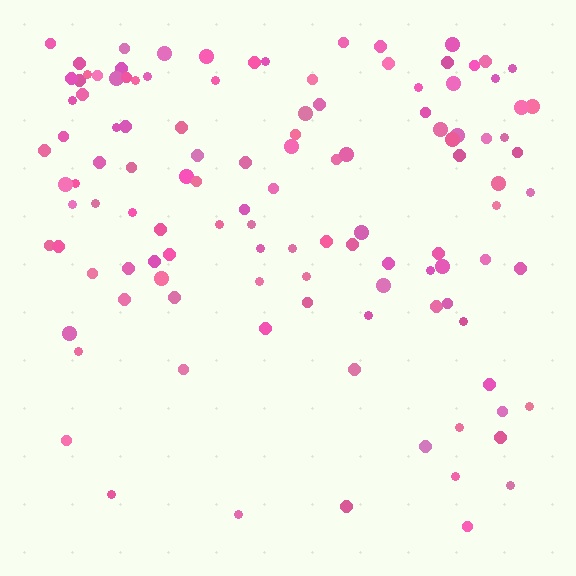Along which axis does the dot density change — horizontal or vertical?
Vertical.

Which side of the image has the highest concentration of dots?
The top.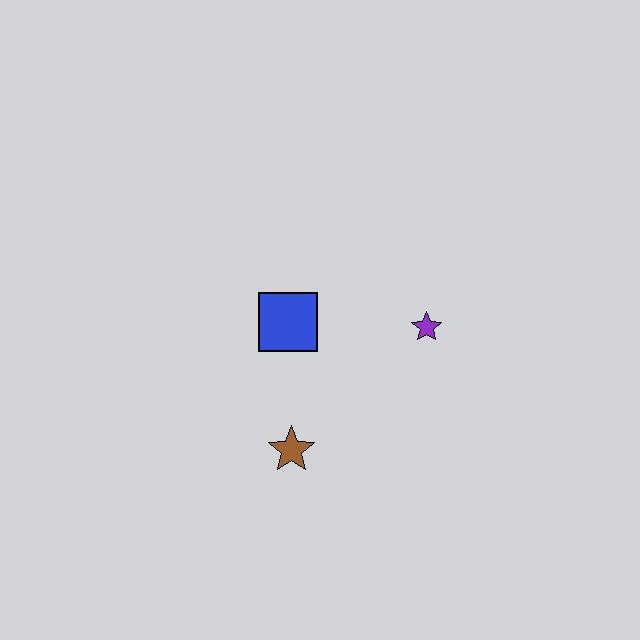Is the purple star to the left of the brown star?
No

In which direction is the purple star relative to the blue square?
The purple star is to the right of the blue square.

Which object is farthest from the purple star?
The brown star is farthest from the purple star.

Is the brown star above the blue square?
No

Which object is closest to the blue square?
The brown star is closest to the blue square.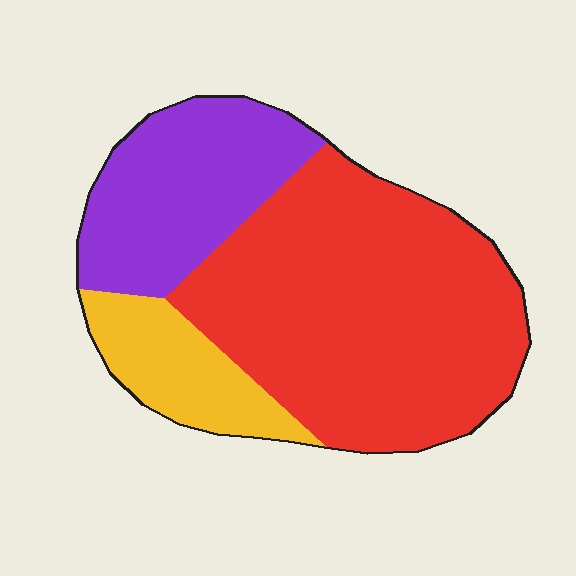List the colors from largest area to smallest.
From largest to smallest: red, purple, yellow.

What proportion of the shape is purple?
Purple covers about 25% of the shape.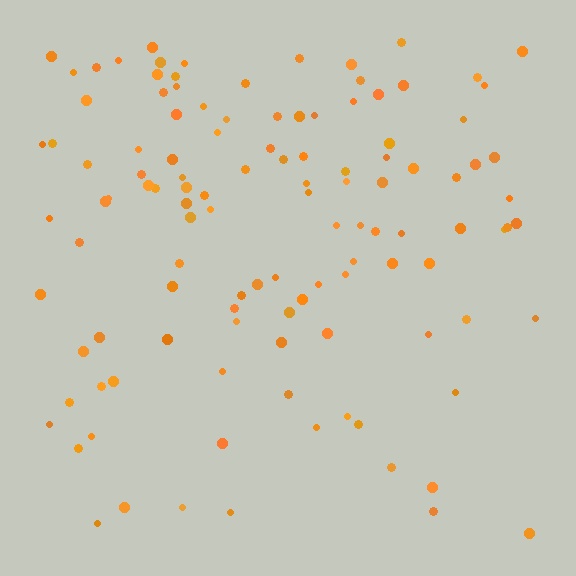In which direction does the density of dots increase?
From bottom to top, with the top side densest.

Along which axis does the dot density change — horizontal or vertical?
Vertical.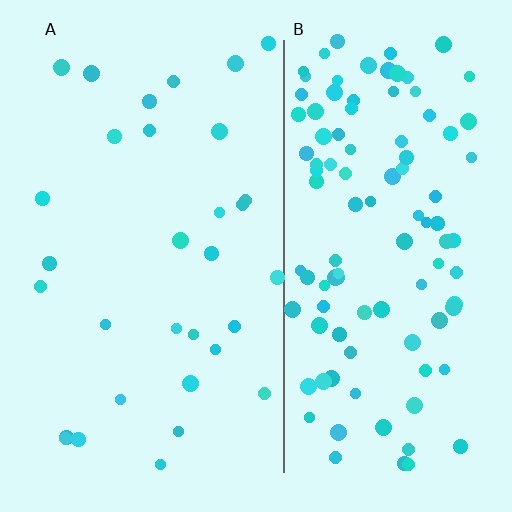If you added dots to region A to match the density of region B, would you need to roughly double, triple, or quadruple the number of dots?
Approximately triple.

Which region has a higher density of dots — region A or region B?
B (the right).